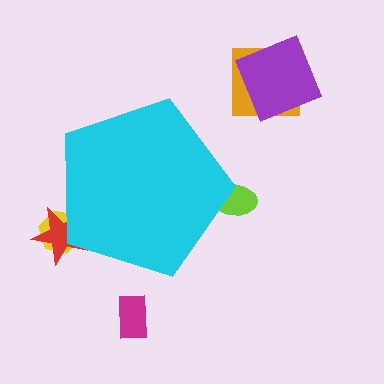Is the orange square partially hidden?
No, the orange square is fully visible.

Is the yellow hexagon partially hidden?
Yes, the yellow hexagon is partially hidden behind the cyan pentagon.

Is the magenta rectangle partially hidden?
No, the magenta rectangle is fully visible.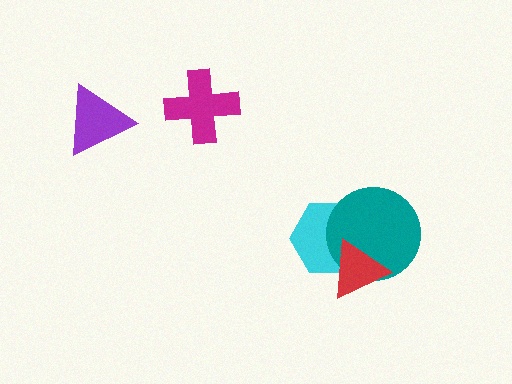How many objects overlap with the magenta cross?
0 objects overlap with the magenta cross.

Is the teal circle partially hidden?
Yes, it is partially covered by another shape.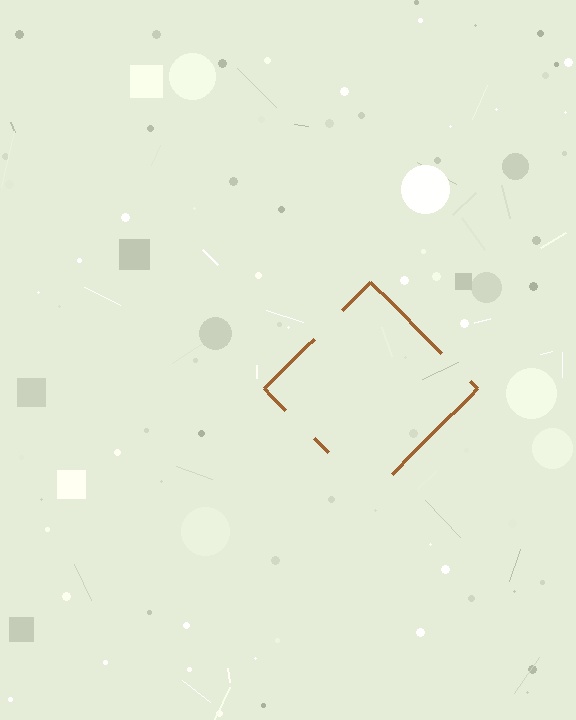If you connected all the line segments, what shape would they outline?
They would outline a diamond.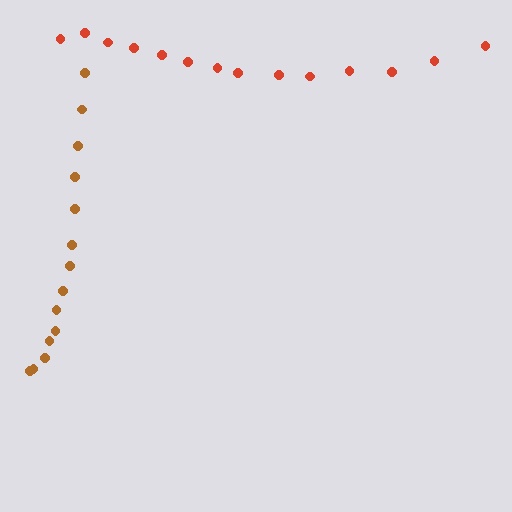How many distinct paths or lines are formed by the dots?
There are 2 distinct paths.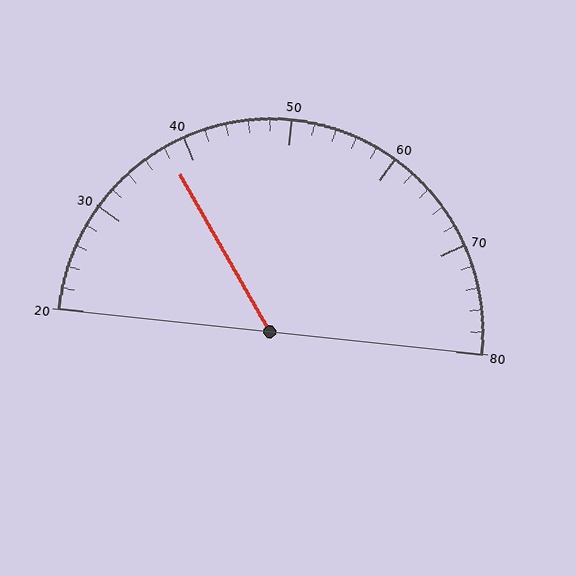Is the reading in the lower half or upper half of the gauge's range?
The reading is in the lower half of the range (20 to 80).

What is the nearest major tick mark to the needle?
The nearest major tick mark is 40.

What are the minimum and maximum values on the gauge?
The gauge ranges from 20 to 80.